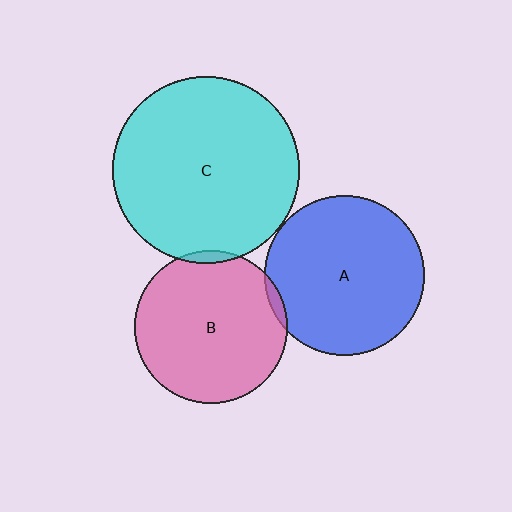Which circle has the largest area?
Circle C (cyan).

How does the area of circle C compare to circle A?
Approximately 1.4 times.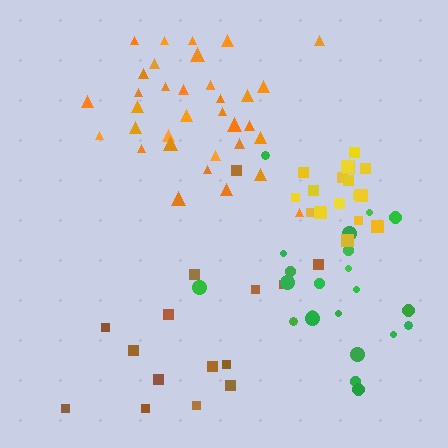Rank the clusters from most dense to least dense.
yellow, orange, green, brown.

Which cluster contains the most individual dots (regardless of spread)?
Orange (35).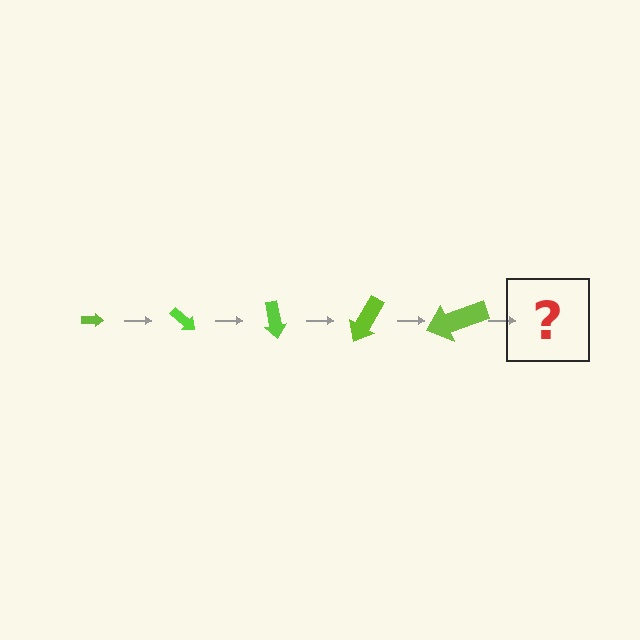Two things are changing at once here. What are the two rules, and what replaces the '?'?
The two rules are that the arrow grows larger each step and it rotates 40 degrees each step. The '?' should be an arrow, larger than the previous one and rotated 200 degrees from the start.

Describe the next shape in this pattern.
It should be an arrow, larger than the previous one and rotated 200 degrees from the start.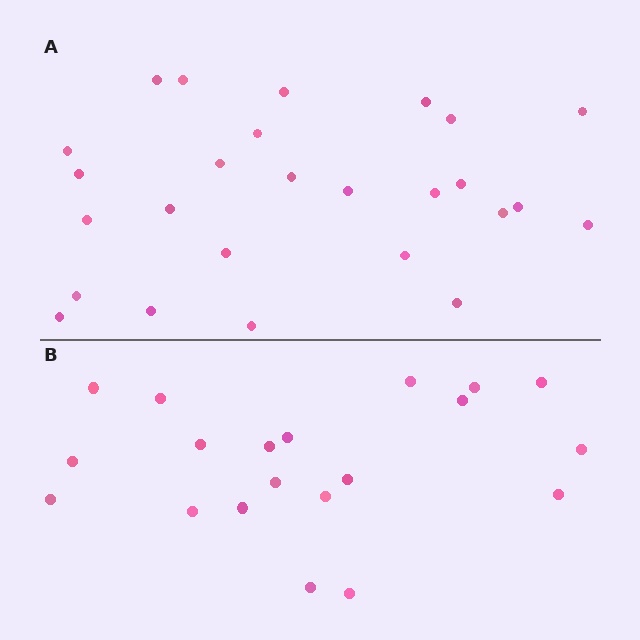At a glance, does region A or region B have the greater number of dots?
Region A (the top region) has more dots.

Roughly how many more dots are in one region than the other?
Region A has about 6 more dots than region B.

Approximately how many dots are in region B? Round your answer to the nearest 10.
About 20 dots.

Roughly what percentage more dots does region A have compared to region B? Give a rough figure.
About 30% more.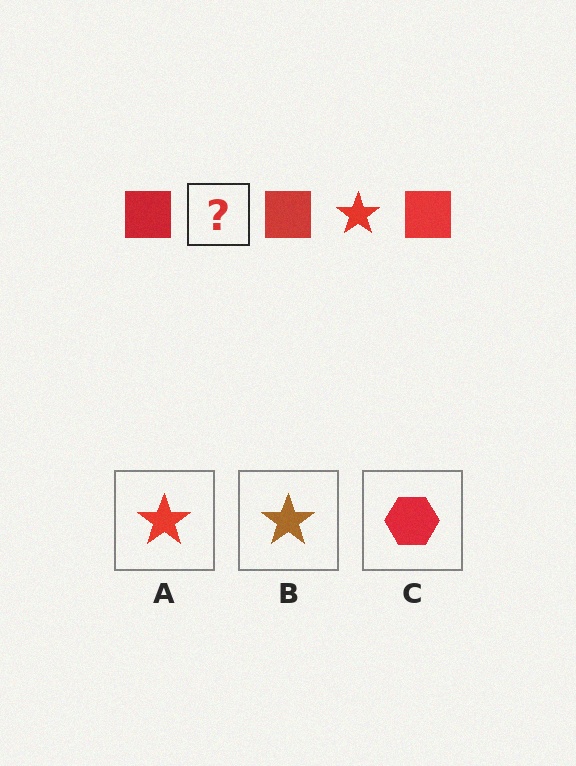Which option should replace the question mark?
Option A.